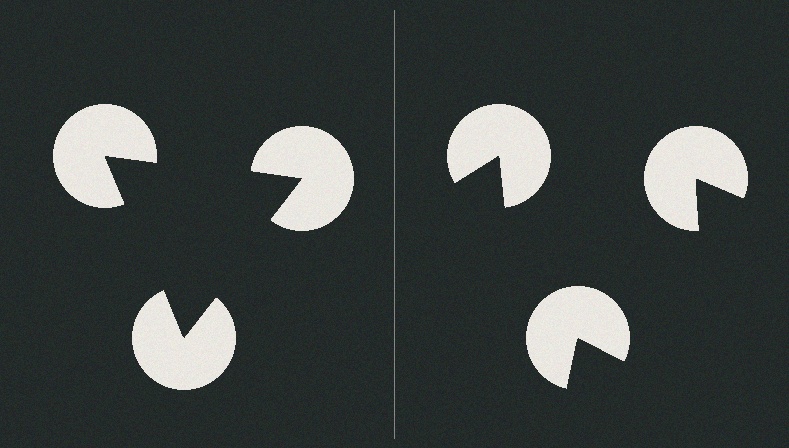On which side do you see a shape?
An illusory triangle appears on the left side. On the right side the wedge cuts are rotated, so no coherent shape forms.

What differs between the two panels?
The pac-man discs are positioned identically on both sides; only the wedge orientations differ. On the left they align to a triangle; on the right they are misaligned.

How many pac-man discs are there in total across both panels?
6 — 3 on each side.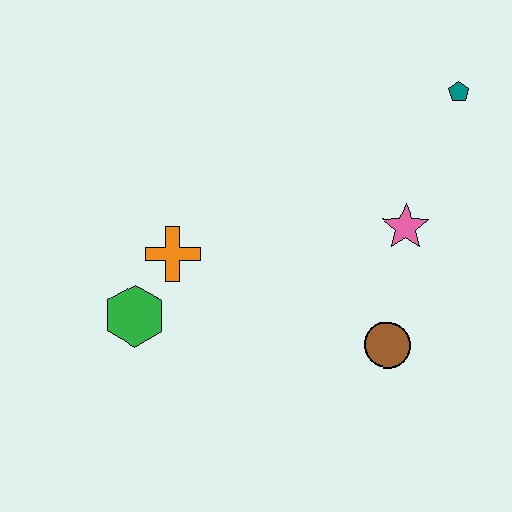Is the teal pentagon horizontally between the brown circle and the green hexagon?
No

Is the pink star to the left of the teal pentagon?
Yes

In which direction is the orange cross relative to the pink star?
The orange cross is to the left of the pink star.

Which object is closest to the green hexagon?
The orange cross is closest to the green hexagon.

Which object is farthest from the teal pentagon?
The green hexagon is farthest from the teal pentagon.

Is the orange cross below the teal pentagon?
Yes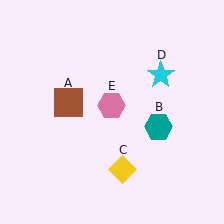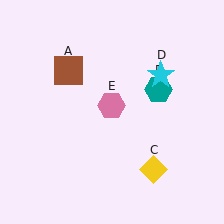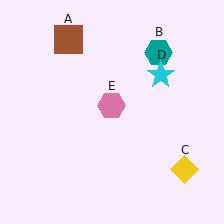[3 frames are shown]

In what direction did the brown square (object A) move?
The brown square (object A) moved up.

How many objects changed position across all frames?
3 objects changed position: brown square (object A), teal hexagon (object B), yellow diamond (object C).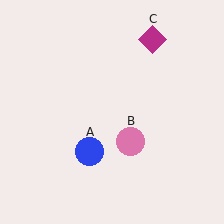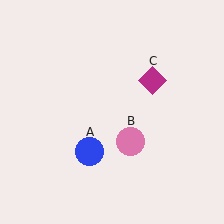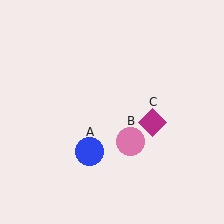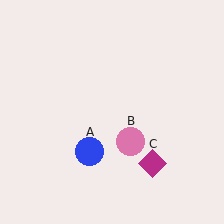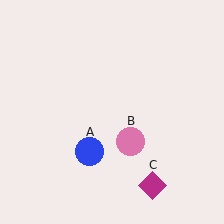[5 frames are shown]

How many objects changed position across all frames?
1 object changed position: magenta diamond (object C).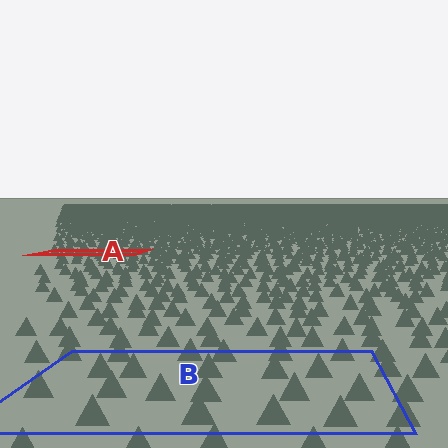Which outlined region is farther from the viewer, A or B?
Region A is farther from the viewer — the texture elements inside it appear smaller and more densely packed.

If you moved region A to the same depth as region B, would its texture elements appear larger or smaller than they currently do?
They would appear larger. At a closer depth, the same texture elements are projected at a bigger on-screen size.